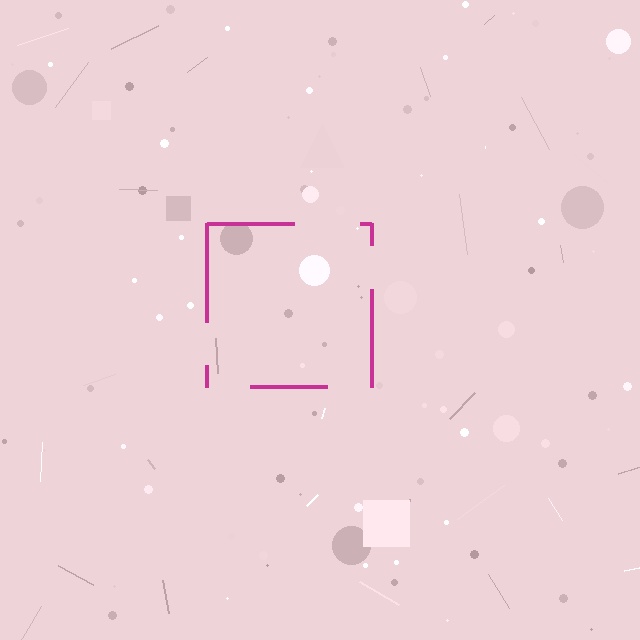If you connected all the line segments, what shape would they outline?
They would outline a square.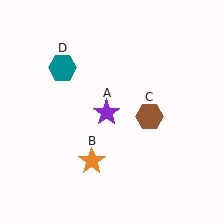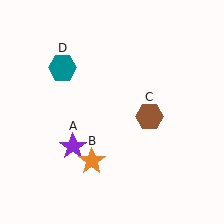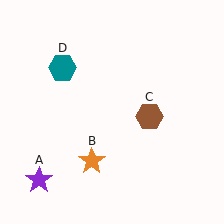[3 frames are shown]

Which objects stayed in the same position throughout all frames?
Orange star (object B) and brown hexagon (object C) and teal hexagon (object D) remained stationary.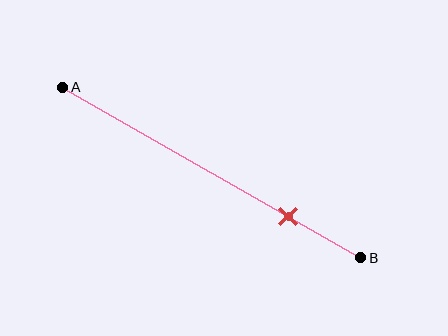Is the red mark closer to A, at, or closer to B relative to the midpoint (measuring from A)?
The red mark is closer to point B than the midpoint of segment AB.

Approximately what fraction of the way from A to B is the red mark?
The red mark is approximately 75% of the way from A to B.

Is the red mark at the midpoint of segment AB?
No, the mark is at about 75% from A, not at the 50% midpoint.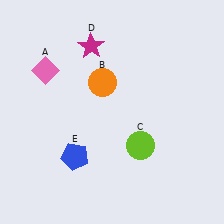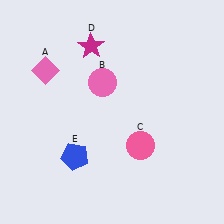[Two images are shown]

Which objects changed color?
B changed from orange to pink. C changed from lime to pink.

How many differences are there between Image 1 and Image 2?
There are 2 differences between the two images.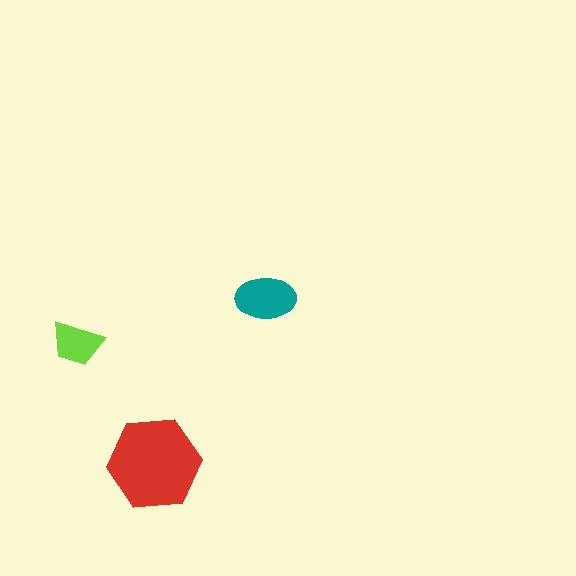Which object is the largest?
The red hexagon.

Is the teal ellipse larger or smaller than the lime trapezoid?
Larger.